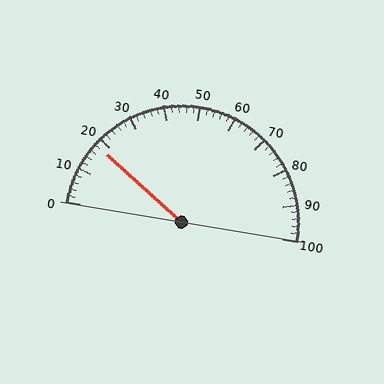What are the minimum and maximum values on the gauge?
The gauge ranges from 0 to 100.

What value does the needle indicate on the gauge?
The needle indicates approximately 18.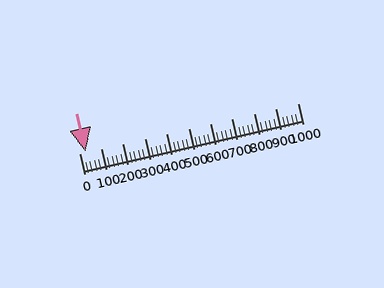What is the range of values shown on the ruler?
The ruler shows values from 0 to 1000.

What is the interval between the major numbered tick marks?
The major tick marks are spaced 100 units apart.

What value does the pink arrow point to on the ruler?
The pink arrow points to approximately 28.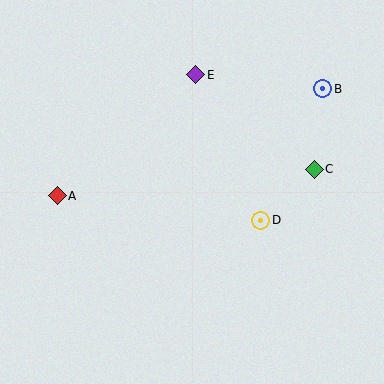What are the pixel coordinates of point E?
Point E is at (196, 75).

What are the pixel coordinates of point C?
Point C is at (314, 170).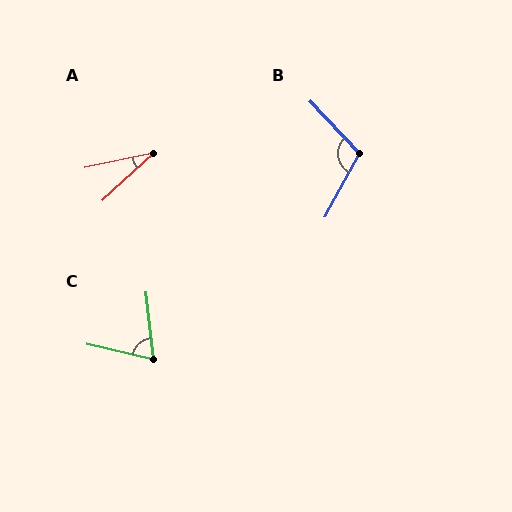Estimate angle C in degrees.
Approximately 71 degrees.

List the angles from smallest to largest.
A (31°), C (71°), B (108°).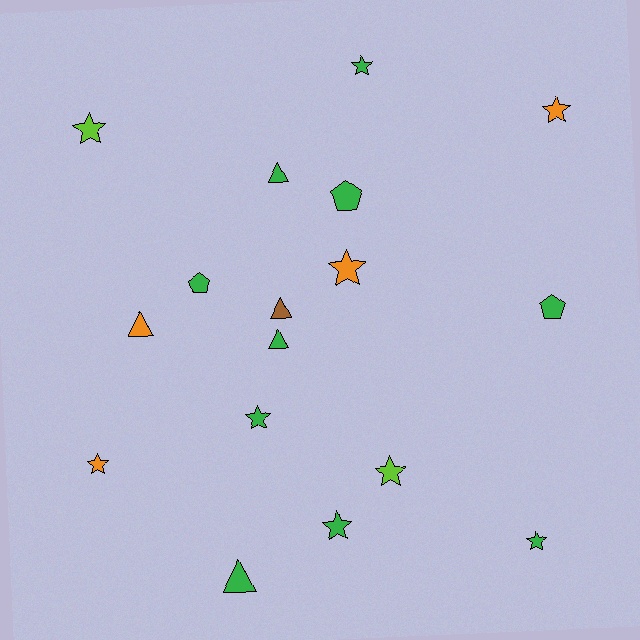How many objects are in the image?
There are 17 objects.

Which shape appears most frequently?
Star, with 9 objects.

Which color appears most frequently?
Green, with 10 objects.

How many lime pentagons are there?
There are no lime pentagons.